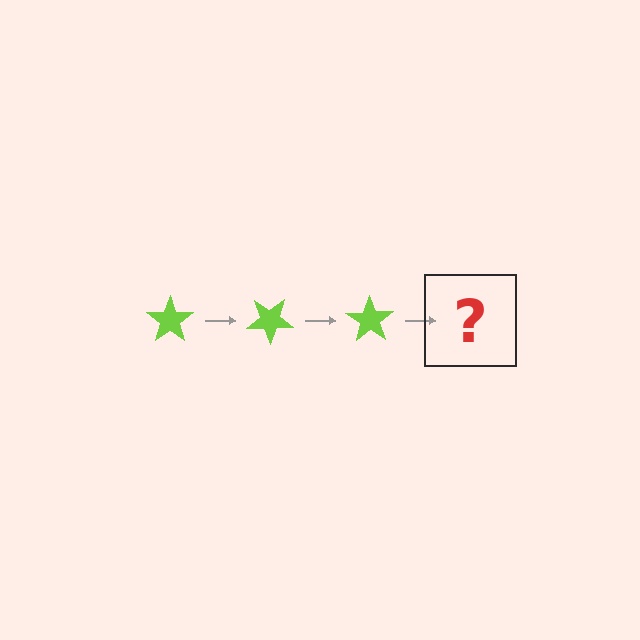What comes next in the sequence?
The next element should be a lime star rotated 105 degrees.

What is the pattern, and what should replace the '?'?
The pattern is that the star rotates 35 degrees each step. The '?' should be a lime star rotated 105 degrees.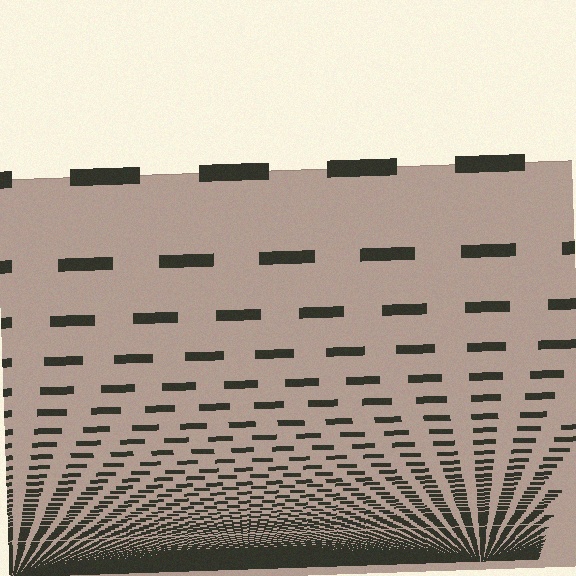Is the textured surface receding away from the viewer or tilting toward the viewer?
The surface appears to tilt toward the viewer. Texture elements get larger and sparser toward the top.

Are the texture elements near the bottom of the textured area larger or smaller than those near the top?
Smaller. The gradient is inverted — elements near the bottom are smaller and denser.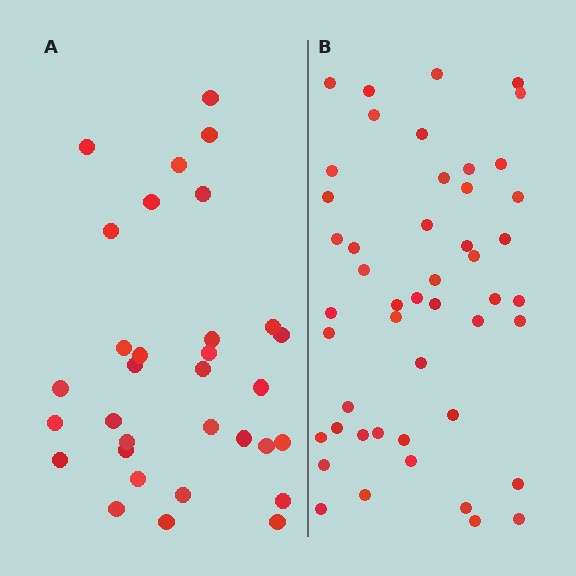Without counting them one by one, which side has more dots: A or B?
Region B (the right region) has more dots.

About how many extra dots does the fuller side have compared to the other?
Region B has approximately 15 more dots than region A.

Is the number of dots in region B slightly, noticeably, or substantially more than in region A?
Region B has substantially more. The ratio is roughly 1.5 to 1.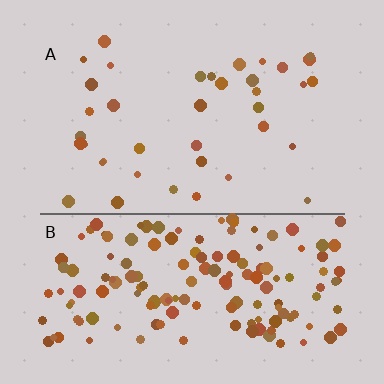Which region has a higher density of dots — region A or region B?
B (the bottom).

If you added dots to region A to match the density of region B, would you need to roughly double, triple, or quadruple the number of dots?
Approximately quadruple.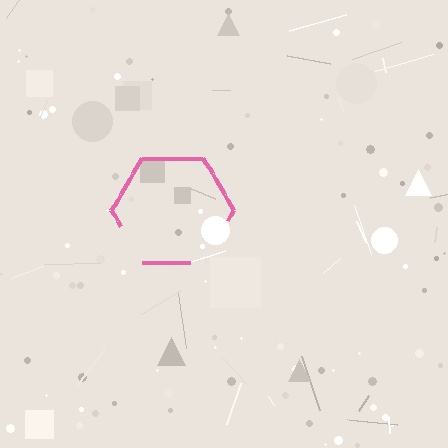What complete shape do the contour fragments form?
The contour fragments form a hexagon.